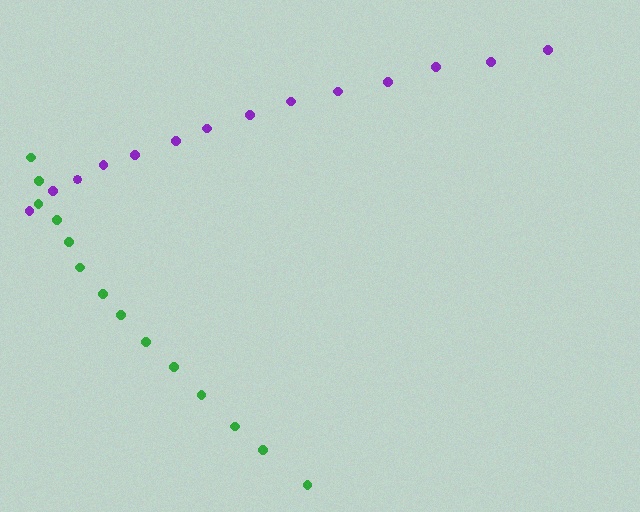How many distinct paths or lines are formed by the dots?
There are 2 distinct paths.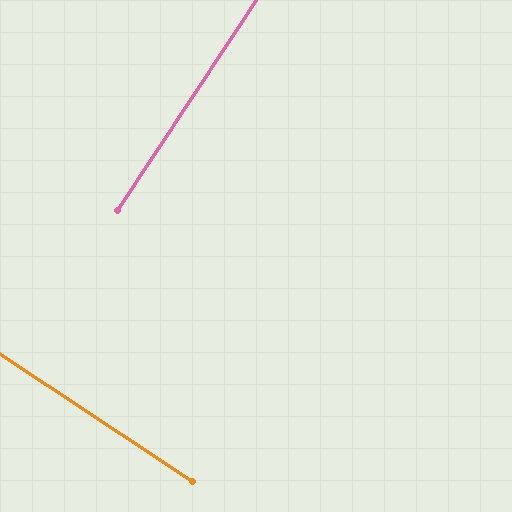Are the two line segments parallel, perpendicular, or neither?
Perpendicular — they meet at approximately 90°.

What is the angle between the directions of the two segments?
Approximately 90 degrees.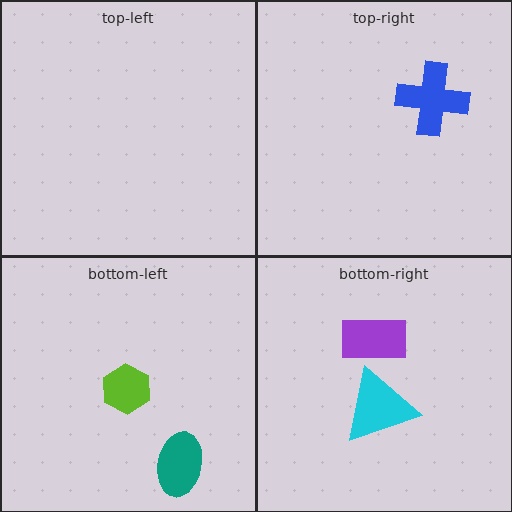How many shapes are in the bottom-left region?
2.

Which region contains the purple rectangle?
The bottom-right region.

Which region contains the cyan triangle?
The bottom-right region.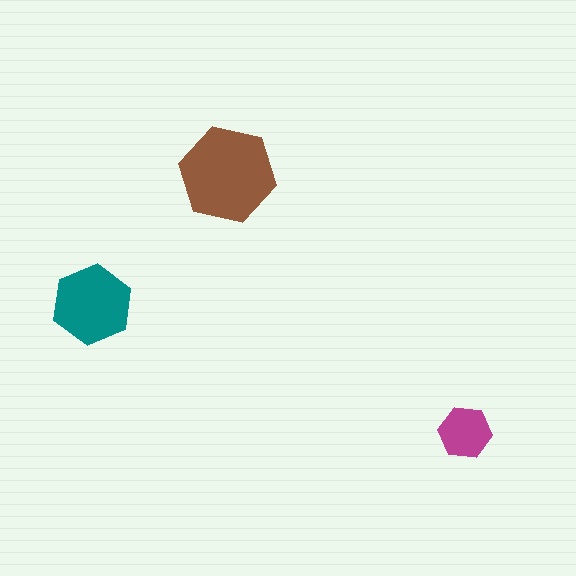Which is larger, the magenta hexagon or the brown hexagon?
The brown one.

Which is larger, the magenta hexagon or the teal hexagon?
The teal one.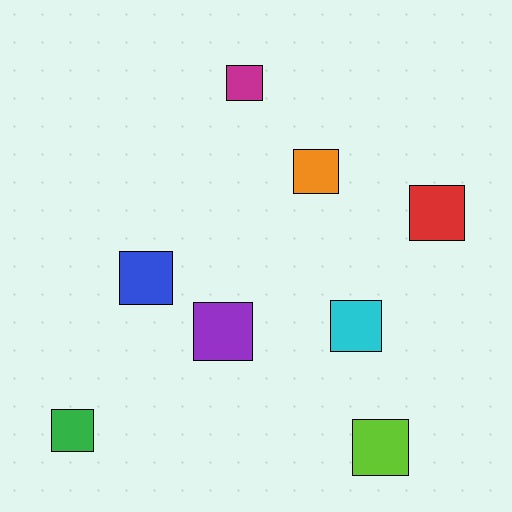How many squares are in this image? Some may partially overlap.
There are 8 squares.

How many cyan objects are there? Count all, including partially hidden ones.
There is 1 cyan object.